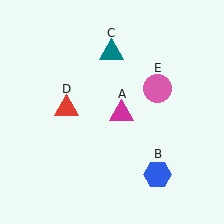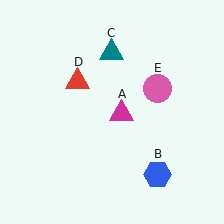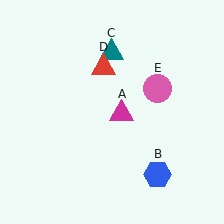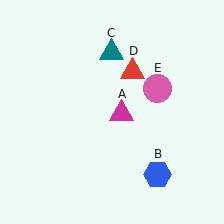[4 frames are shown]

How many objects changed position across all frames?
1 object changed position: red triangle (object D).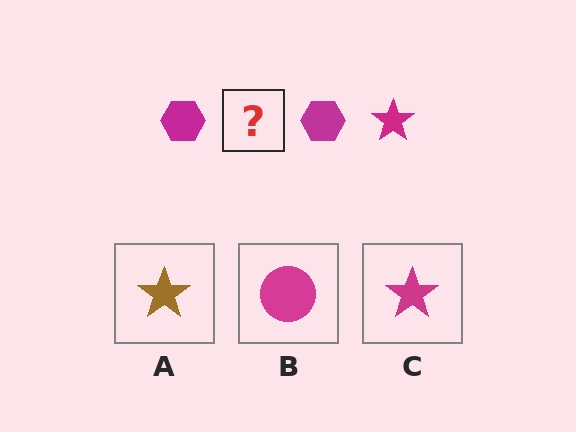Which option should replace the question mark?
Option C.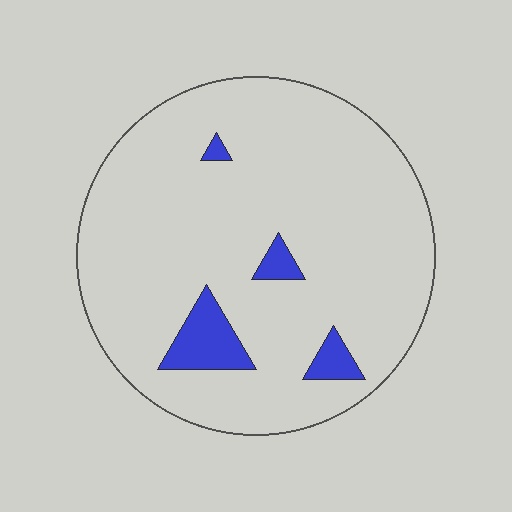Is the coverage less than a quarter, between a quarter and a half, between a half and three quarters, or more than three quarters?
Less than a quarter.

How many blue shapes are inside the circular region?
4.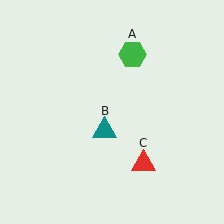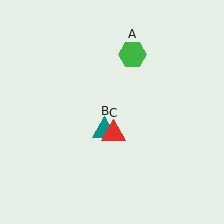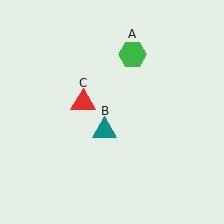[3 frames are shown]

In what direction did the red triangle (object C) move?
The red triangle (object C) moved up and to the left.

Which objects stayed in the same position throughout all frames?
Green hexagon (object A) and teal triangle (object B) remained stationary.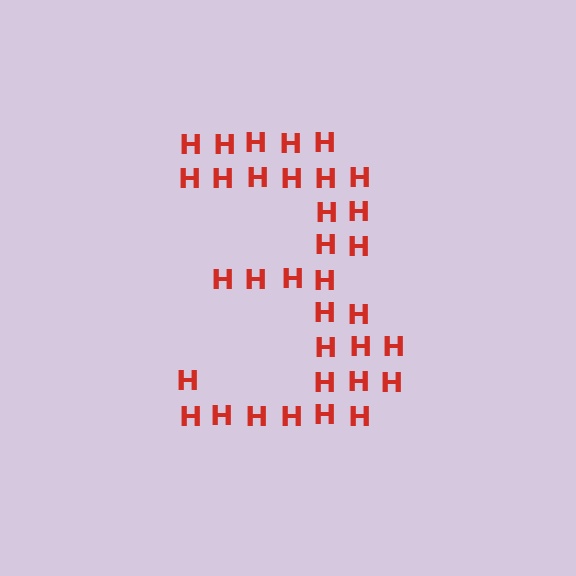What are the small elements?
The small elements are letter H's.